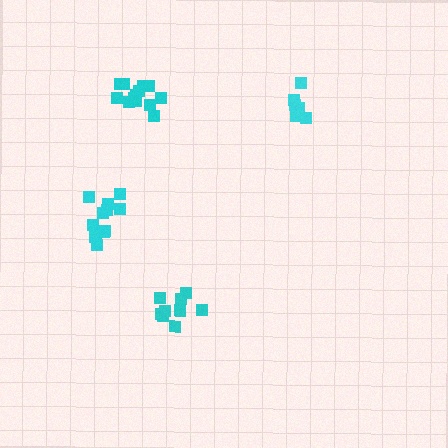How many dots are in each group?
Group 1: 9 dots, Group 2: 13 dots, Group 3: 7 dots, Group 4: 11 dots (40 total).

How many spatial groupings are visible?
There are 4 spatial groupings.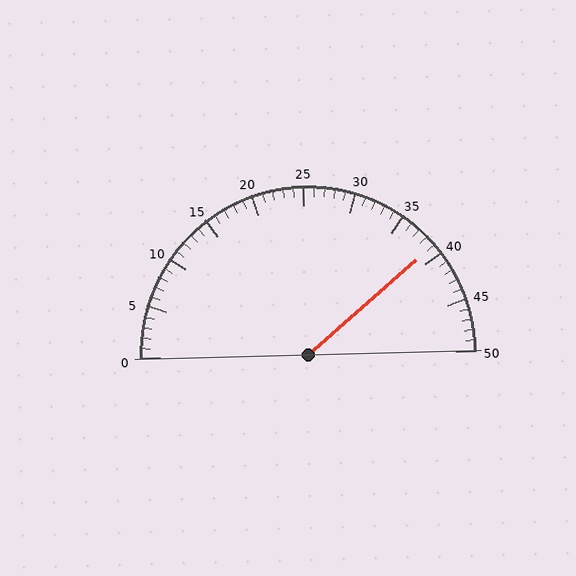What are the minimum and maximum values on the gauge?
The gauge ranges from 0 to 50.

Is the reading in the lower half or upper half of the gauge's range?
The reading is in the upper half of the range (0 to 50).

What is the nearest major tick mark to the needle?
The nearest major tick mark is 40.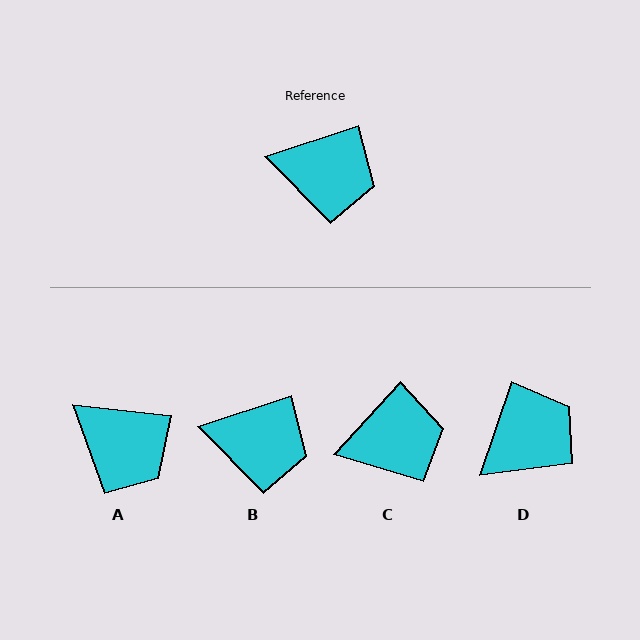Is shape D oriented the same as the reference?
No, it is off by about 53 degrees.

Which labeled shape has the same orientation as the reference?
B.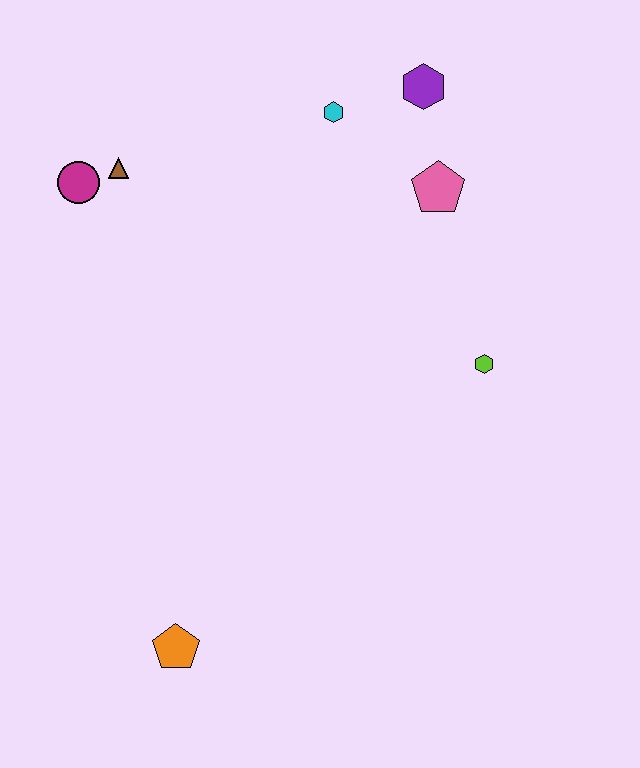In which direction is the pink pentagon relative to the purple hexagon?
The pink pentagon is below the purple hexagon.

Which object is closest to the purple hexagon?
The cyan hexagon is closest to the purple hexagon.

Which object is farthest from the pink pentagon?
The orange pentagon is farthest from the pink pentagon.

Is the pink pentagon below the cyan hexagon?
Yes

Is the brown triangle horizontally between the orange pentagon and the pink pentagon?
No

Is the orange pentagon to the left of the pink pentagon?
Yes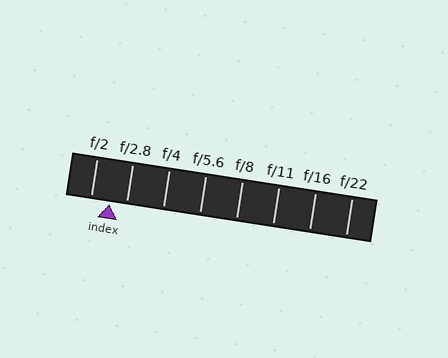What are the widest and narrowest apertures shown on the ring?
The widest aperture shown is f/2 and the narrowest is f/22.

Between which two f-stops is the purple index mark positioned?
The index mark is between f/2 and f/2.8.